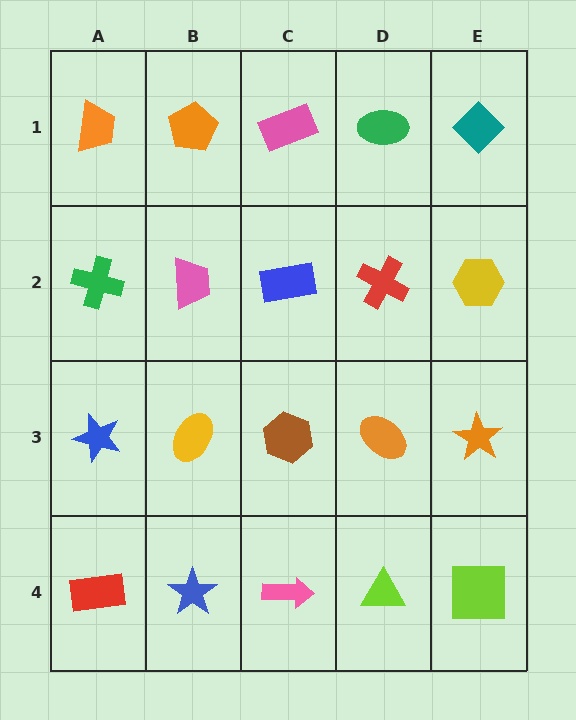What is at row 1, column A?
An orange trapezoid.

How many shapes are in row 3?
5 shapes.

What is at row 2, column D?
A red cross.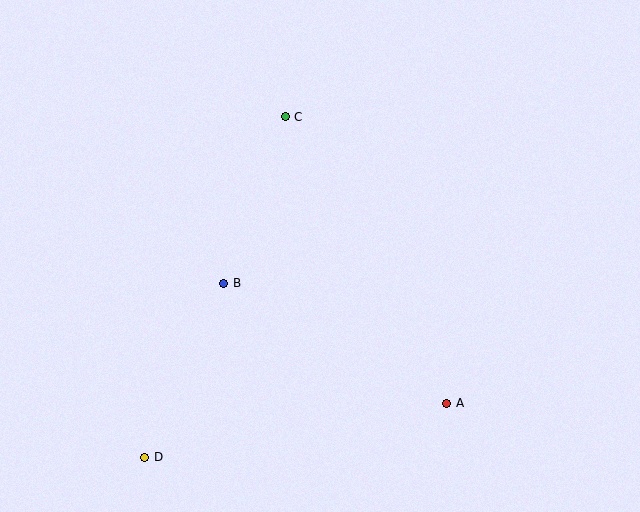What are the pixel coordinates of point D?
Point D is at (145, 457).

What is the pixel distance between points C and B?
The distance between C and B is 177 pixels.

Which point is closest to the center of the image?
Point B at (224, 283) is closest to the center.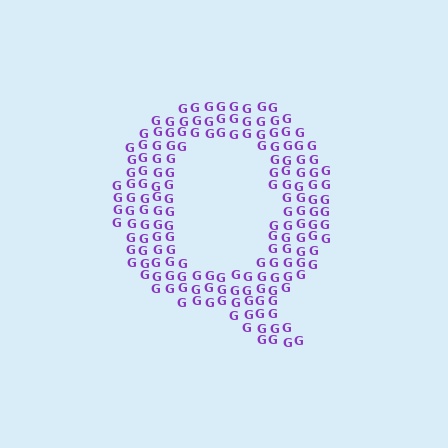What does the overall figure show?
The overall figure shows the letter Q.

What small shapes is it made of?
It is made of small letter G's.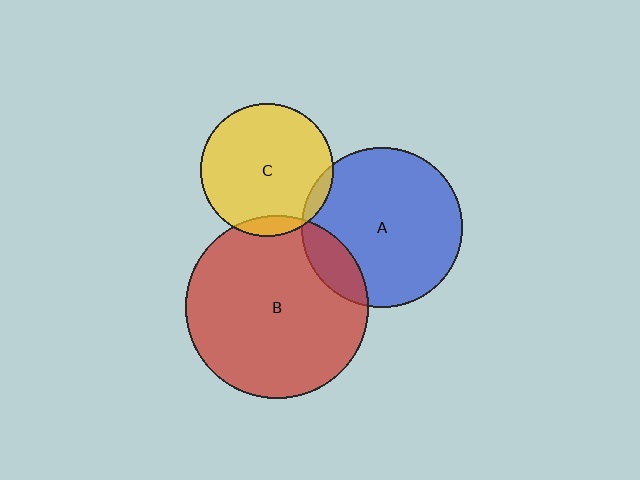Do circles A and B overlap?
Yes.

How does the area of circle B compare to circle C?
Approximately 1.9 times.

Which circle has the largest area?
Circle B (red).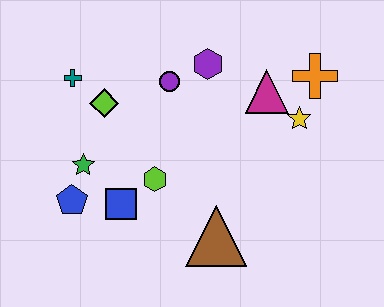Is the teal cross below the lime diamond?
No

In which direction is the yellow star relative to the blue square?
The yellow star is to the right of the blue square.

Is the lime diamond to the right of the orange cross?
No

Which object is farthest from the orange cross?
The blue pentagon is farthest from the orange cross.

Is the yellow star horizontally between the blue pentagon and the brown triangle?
No